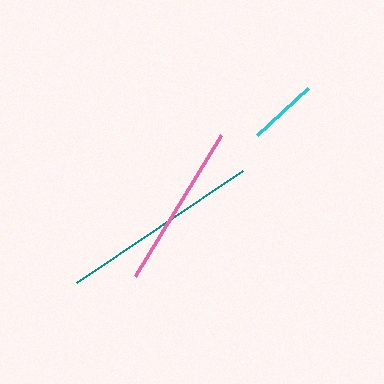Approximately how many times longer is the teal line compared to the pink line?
The teal line is approximately 1.2 times the length of the pink line.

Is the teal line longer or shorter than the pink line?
The teal line is longer than the pink line.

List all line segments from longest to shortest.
From longest to shortest: teal, pink, cyan.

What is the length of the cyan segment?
The cyan segment is approximately 69 pixels long.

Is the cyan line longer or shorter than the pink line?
The pink line is longer than the cyan line.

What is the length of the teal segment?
The teal segment is approximately 200 pixels long.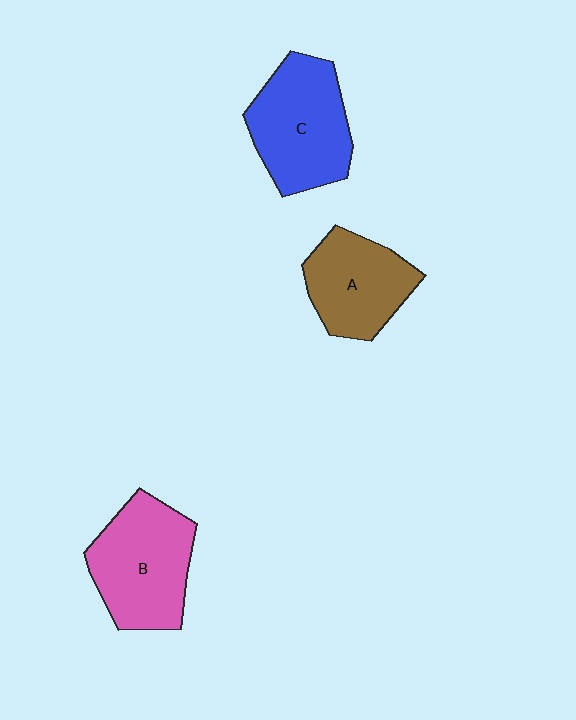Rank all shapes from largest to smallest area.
From largest to smallest: B (pink), C (blue), A (brown).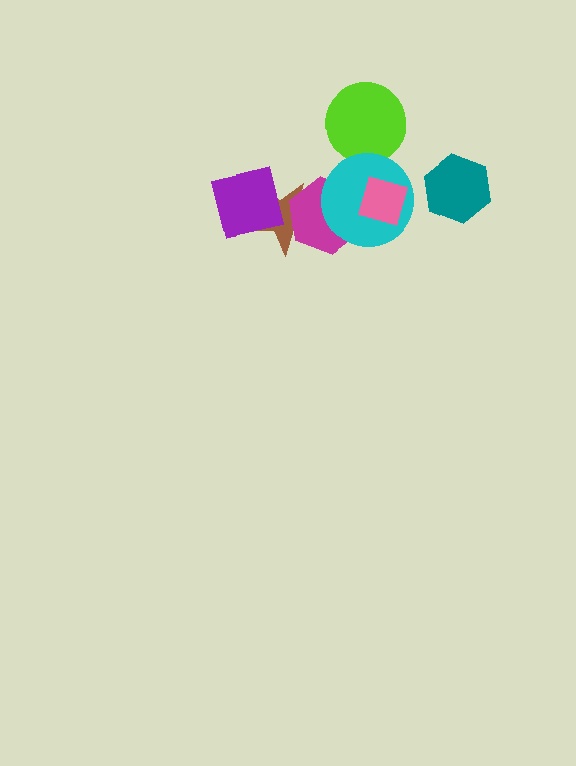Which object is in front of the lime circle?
The cyan circle is in front of the lime circle.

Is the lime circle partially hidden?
Yes, it is partially covered by another shape.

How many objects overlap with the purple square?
1 object overlaps with the purple square.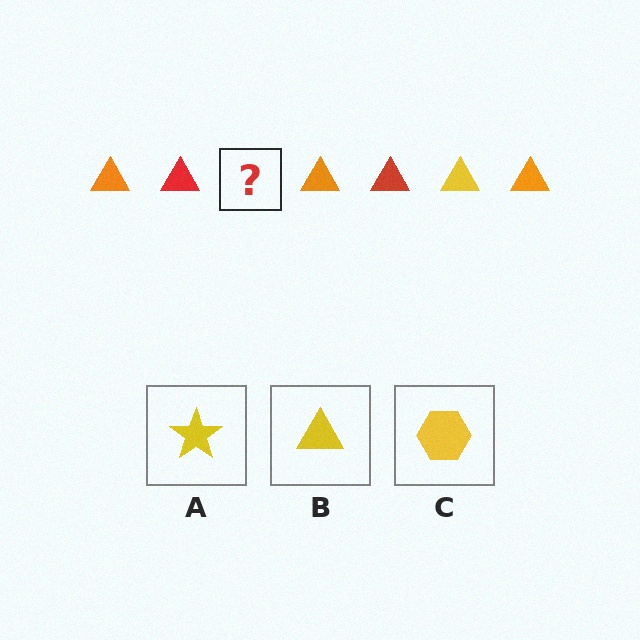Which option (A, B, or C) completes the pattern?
B.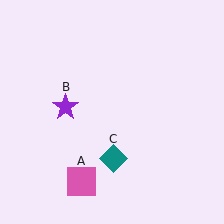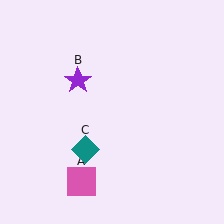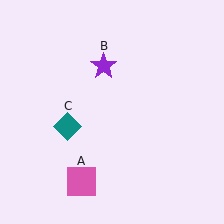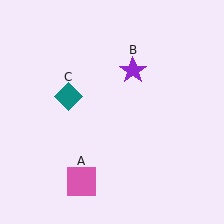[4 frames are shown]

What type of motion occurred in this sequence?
The purple star (object B), teal diamond (object C) rotated clockwise around the center of the scene.